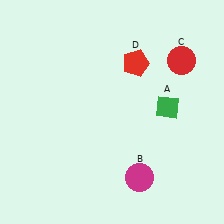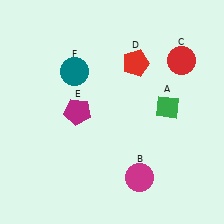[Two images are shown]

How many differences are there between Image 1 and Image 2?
There are 2 differences between the two images.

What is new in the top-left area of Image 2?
A teal circle (F) was added in the top-left area of Image 2.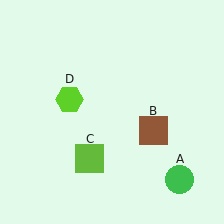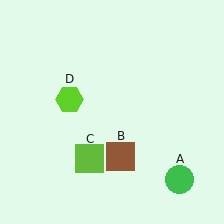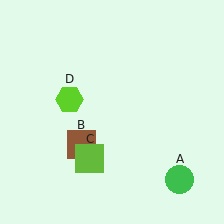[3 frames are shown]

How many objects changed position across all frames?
1 object changed position: brown square (object B).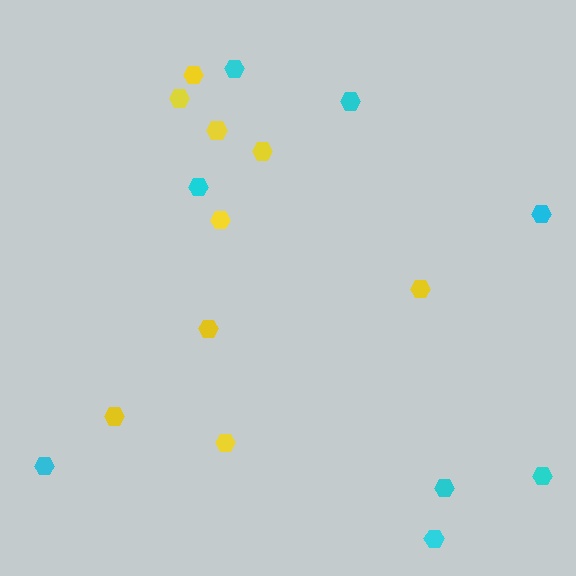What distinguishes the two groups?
There are 2 groups: one group of yellow hexagons (9) and one group of cyan hexagons (8).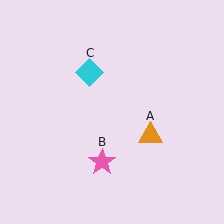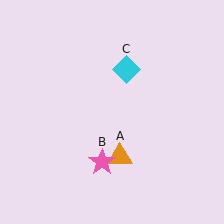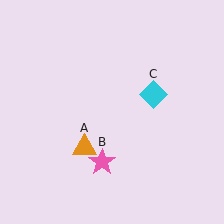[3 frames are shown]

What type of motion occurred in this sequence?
The orange triangle (object A), cyan diamond (object C) rotated clockwise around the center of the scene.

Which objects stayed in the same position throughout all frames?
Pink star (object B) remained stationary.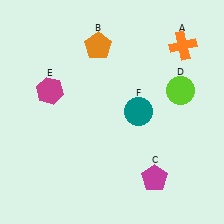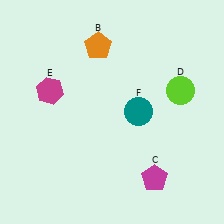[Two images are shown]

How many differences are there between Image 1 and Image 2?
There is 1 difference between the two images.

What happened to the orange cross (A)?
The orange cross (A) was removed in Image 2. It was in the top-right area of Image 1.